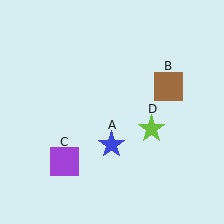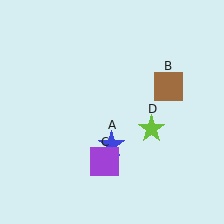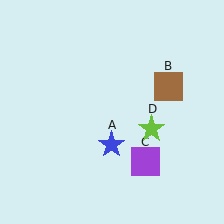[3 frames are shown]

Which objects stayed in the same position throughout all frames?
Blue star (object A) and brown square (object B) and lime star (object D) remained stationary.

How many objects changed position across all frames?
1 object changed position: purple square (object C).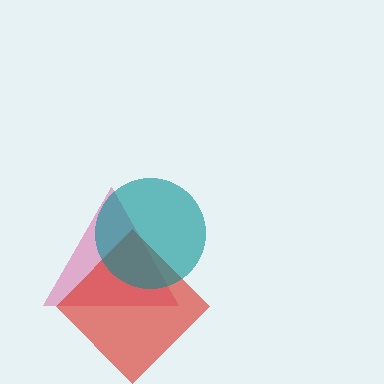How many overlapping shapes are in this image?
There are 3 overlapping shapes in the image.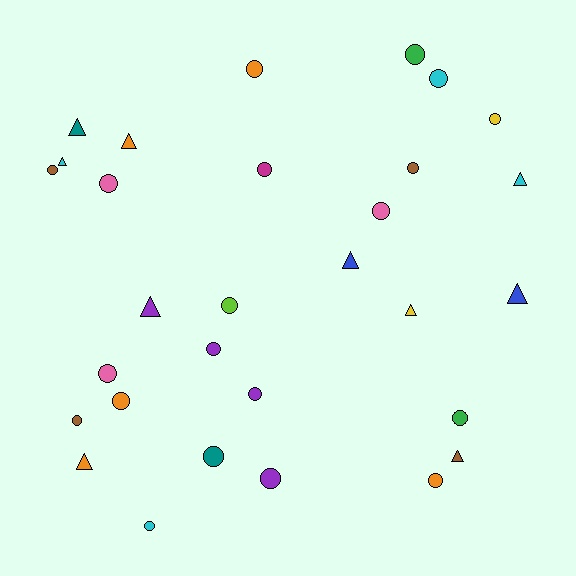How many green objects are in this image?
There are 2 green objects.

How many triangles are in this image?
There are 10 triangles.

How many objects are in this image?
There are 30 objects.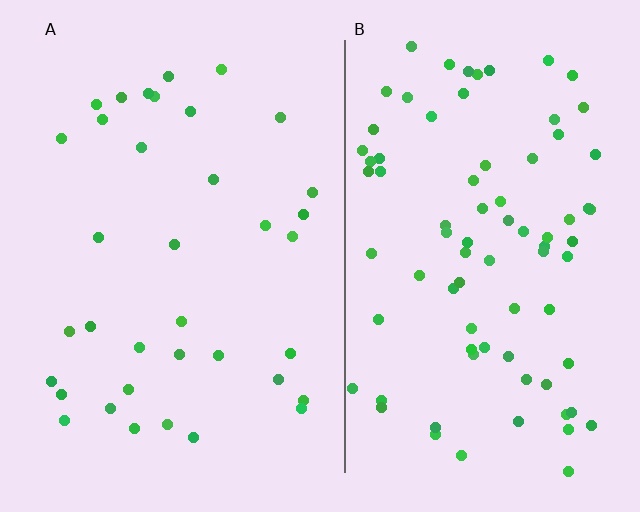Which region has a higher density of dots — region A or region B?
B (the right).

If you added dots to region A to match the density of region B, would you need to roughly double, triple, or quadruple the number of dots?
Approximately double.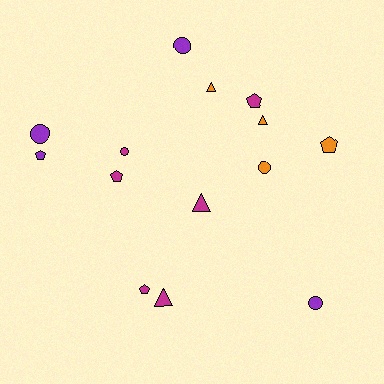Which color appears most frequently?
Magenta, with 6 objects.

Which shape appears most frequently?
Circle, with 5 objects.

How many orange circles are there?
There is 1 orange circle.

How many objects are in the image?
There are 14 objects.